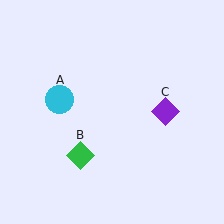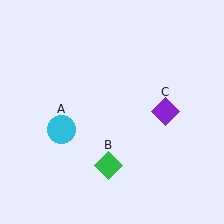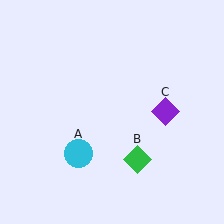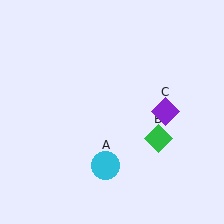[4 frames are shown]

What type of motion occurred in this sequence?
The cyan circle (object A), green diamond (object B) rotated counterclockwise around the center of the scene.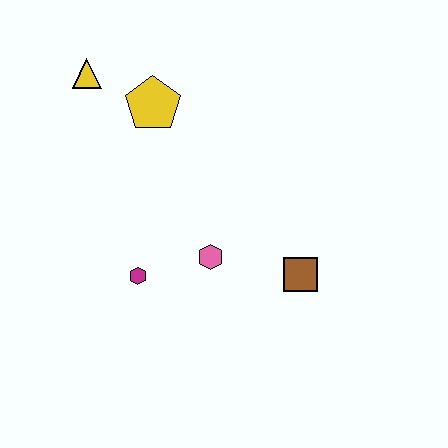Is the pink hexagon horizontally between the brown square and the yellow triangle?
Yes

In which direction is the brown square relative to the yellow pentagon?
The brown square is below the yellow pentagon.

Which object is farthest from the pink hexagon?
The yellow triangle is farthest from the pink hexagon.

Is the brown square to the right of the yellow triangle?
Yes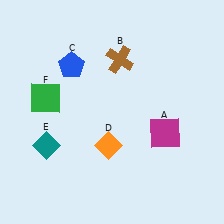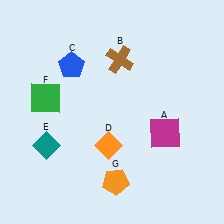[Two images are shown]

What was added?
An orange pentagon (G) was added in Image 2.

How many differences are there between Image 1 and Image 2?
There is 1 difference between the two images.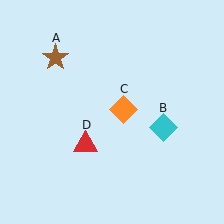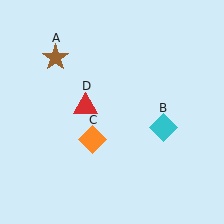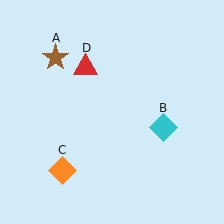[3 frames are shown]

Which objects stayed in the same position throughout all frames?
Brown star (object A) and cyan diamond (object B) remained stationary.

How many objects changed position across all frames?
2 objects changed position: orange diamond (object C), red triangle (object D).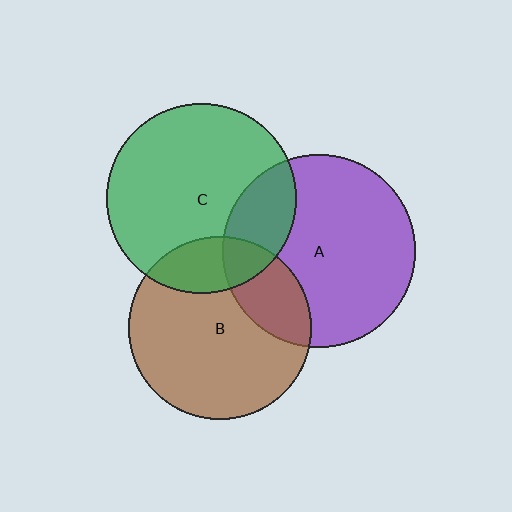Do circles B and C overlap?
Yes.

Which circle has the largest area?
Circle A (purple).